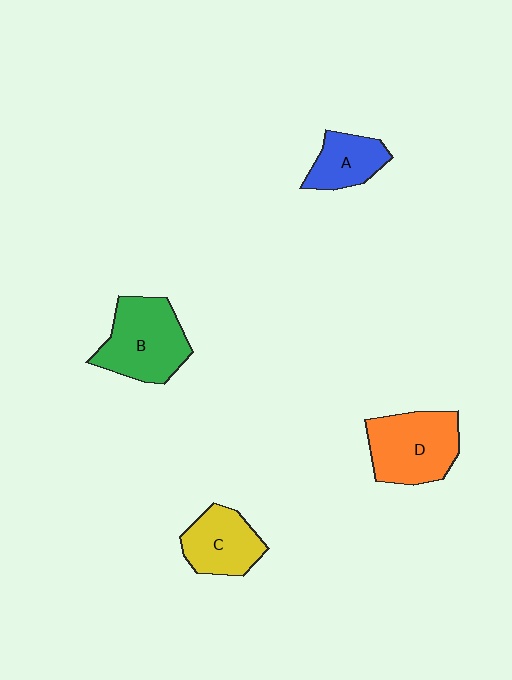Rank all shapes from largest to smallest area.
From largest to smallest: B (green), D (orange), C (yellow), A (blue).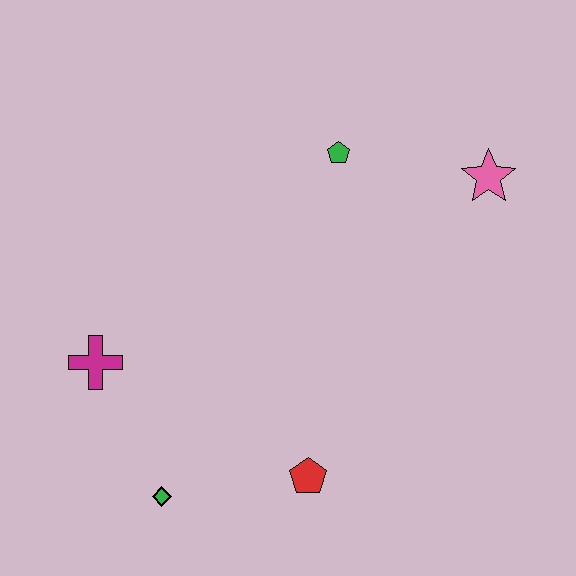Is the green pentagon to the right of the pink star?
No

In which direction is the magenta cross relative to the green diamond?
The magenta cross is above the green diamond.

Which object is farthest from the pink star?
The green diamond is farthest from the pink star.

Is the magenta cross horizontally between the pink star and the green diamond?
No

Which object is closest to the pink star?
The green pentagon is closest to the pink star.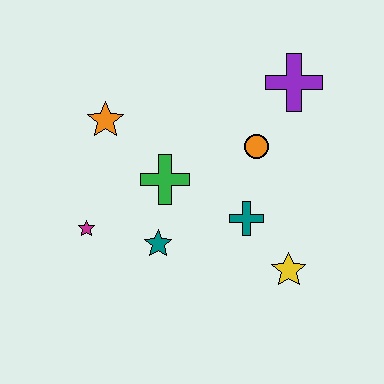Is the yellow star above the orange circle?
No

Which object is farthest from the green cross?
The purple cross is farthest from the green cross.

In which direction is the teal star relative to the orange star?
The teal star is below the orange star.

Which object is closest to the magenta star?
The teal star is closest to the magenta star.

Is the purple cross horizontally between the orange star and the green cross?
No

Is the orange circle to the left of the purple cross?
Yes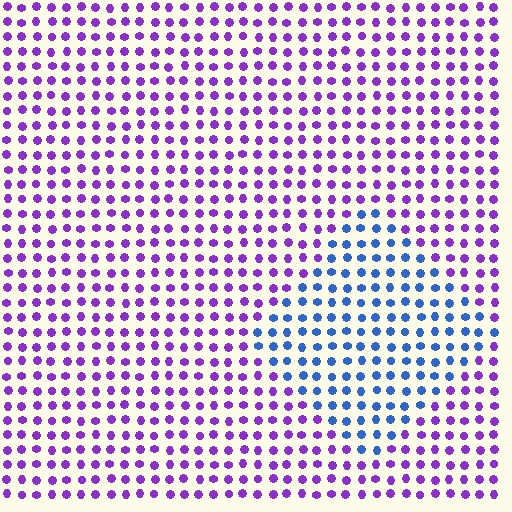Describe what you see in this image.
The image is filled with small purple elements in a uniform arrangement. A diamond-shaped region is visible where the elements are tinted to a slightly different hue, forming a subtle color boundary.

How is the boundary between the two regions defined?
The boundary is defined purely by a slight shift in hue (about 58 degrees). Spacing, size, and orientation are identical on both sides.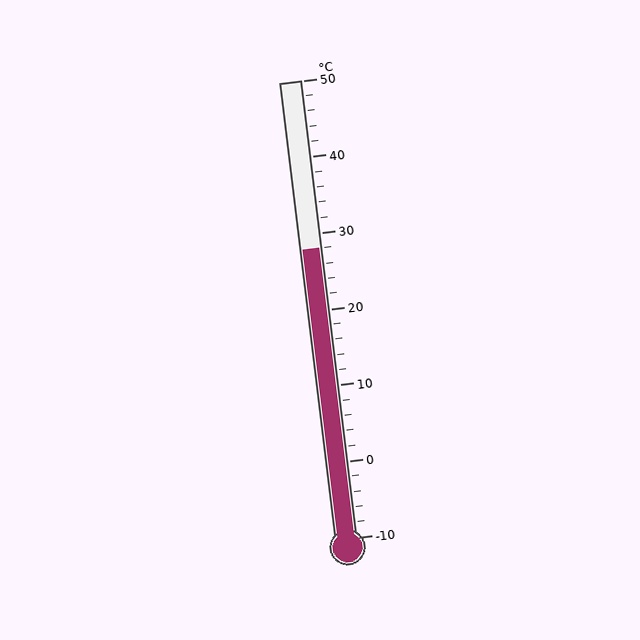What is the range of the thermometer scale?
The thermometer scale ranges from -10°C to 50°C.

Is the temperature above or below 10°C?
The temperature is above 10°C.